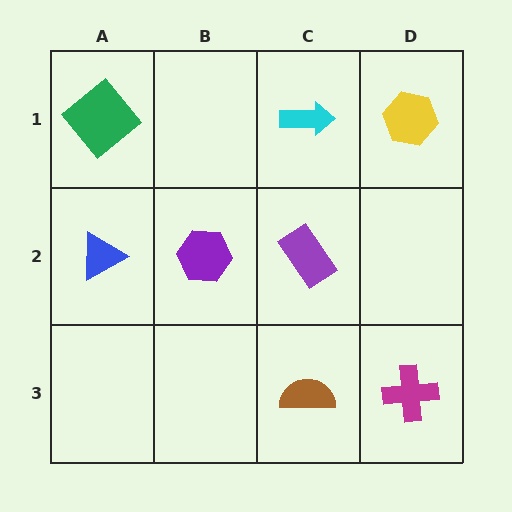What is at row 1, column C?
A cyan arrow.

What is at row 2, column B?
A purple hexagon.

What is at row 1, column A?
A green diamond.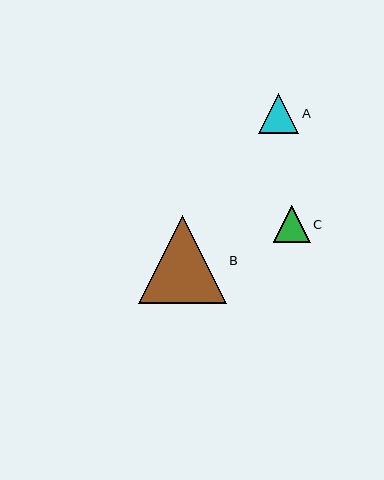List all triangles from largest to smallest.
From largest to smallest: B, A, C.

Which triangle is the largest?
Triangle B is the largest with a size of approximately 87 pixels.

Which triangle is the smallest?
Triangle C is the smallest with a size of approximately 37 pixels.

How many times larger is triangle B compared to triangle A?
Triangle B is approximately 2.2 times the size of triangle A.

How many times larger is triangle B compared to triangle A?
Triangle B is approximately 2.2 times the size of triangle A.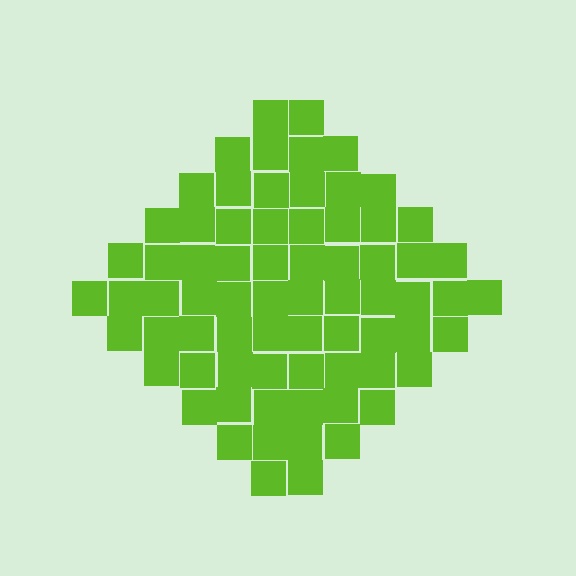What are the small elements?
The small elements are squares.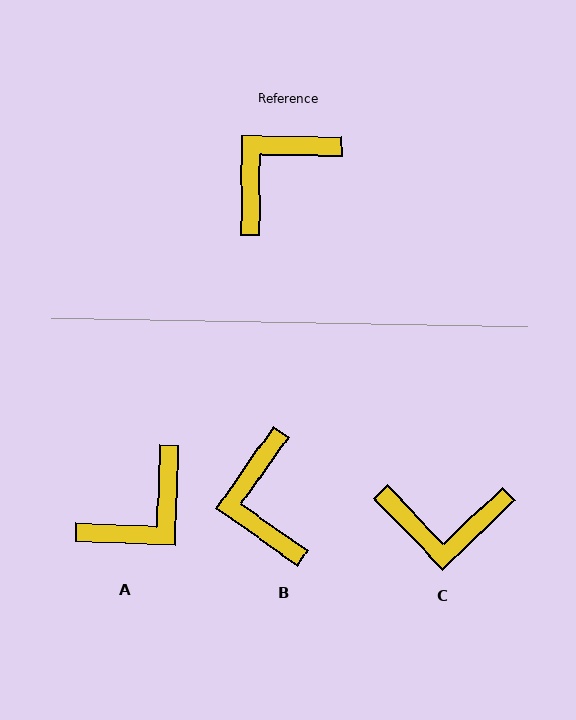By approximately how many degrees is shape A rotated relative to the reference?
Approximately 179 degrees counter-clockwise.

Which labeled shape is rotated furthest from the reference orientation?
A, about 179 degrees away.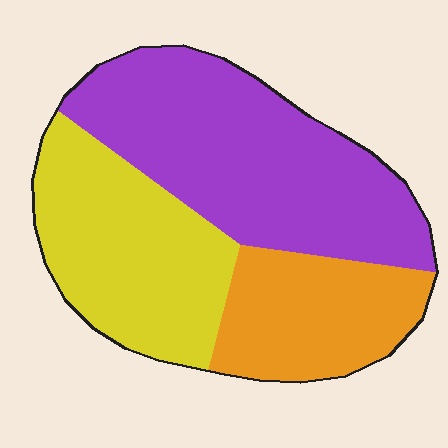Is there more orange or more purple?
Purple.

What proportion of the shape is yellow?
Yellow takes up between a sixth and a third of the shape.